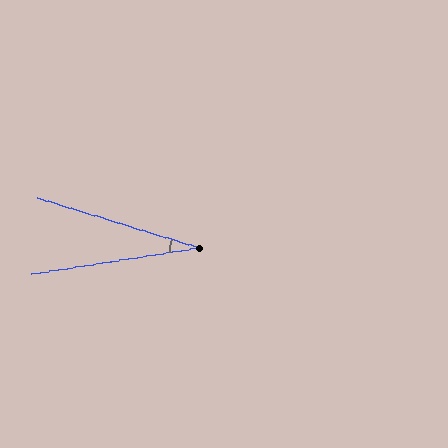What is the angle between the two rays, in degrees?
Approximately 26 degrees.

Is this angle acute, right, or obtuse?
It is acute.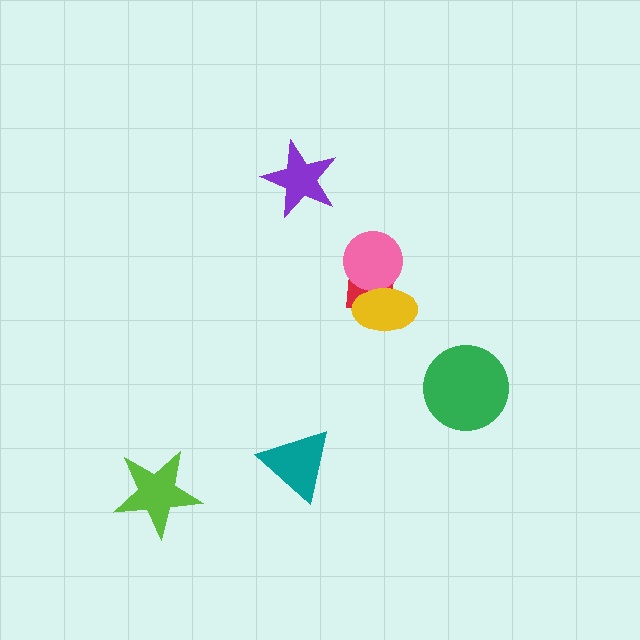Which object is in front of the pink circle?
The yellow ellipse is in front of the pink circle.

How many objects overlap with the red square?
2 objects overlap with the red square.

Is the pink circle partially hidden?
Yes, it is partially covered by another shape.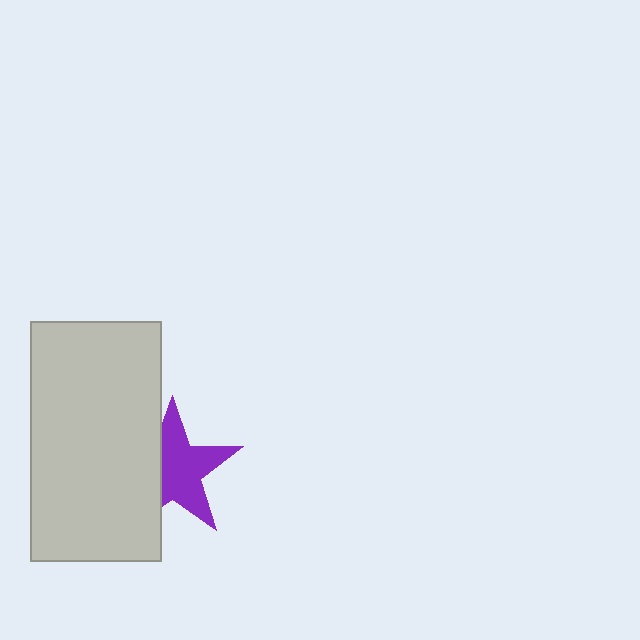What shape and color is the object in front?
The object in front is a light gray rectangle.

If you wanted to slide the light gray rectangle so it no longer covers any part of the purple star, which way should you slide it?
Slide it left — that is the most direct way to separate the two shapes.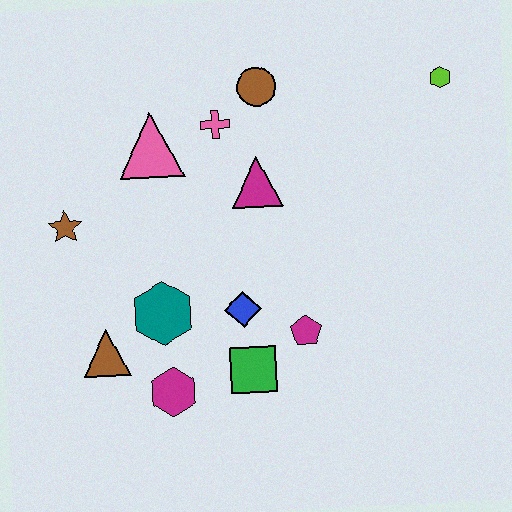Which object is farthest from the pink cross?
The magenta hexagon is farthest from the pink cross.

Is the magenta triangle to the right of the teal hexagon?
Yes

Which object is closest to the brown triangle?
The teal hexagon is closest to the brown triangle.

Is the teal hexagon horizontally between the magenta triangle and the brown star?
Yes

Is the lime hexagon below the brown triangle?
No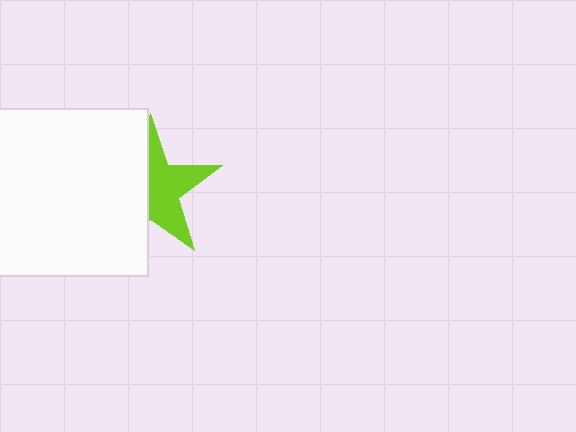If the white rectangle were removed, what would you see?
You would see the complete lime star.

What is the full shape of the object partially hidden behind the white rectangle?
The partially hidden object is a lime star.